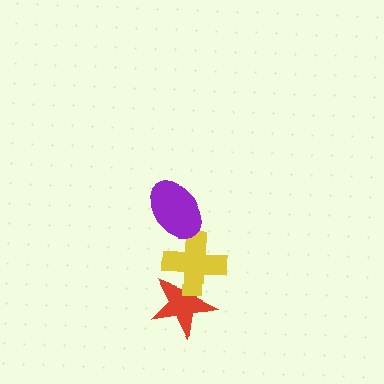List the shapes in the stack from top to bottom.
From top to bottom: the purple ellipse, the yellow cross, the red star.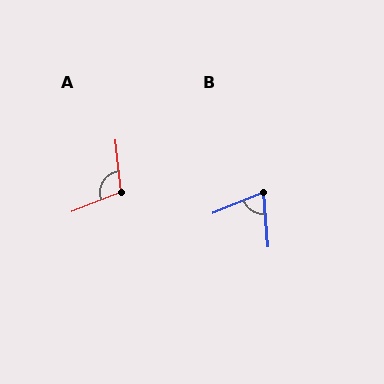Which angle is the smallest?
B, at approximately 73 degrees.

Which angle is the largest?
A, at approximately 105 degrees.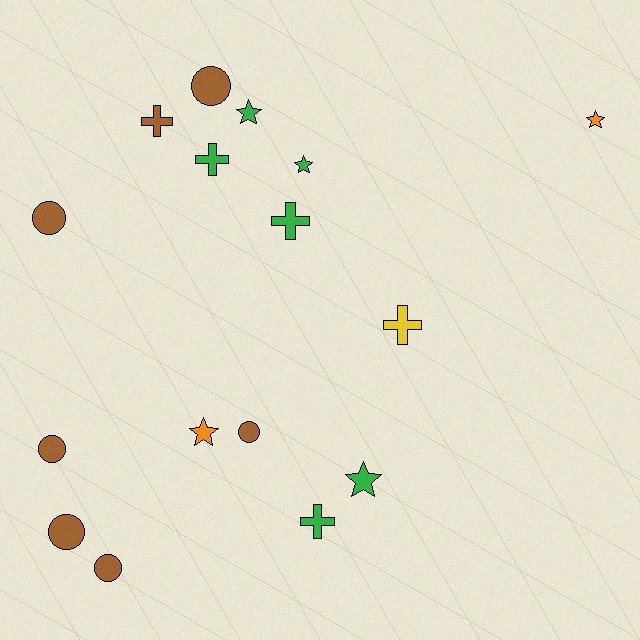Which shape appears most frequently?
Circle, with 6 objects.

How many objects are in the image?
There are 16 objects.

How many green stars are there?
There are 3 green stars.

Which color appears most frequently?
Brown, with 7 objects.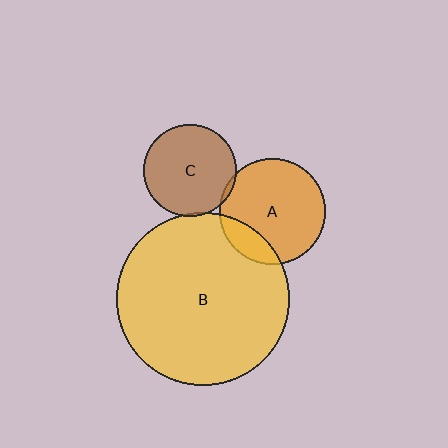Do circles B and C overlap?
Yes.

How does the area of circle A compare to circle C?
Approximately 1.3 times.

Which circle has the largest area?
Circle B (yellow).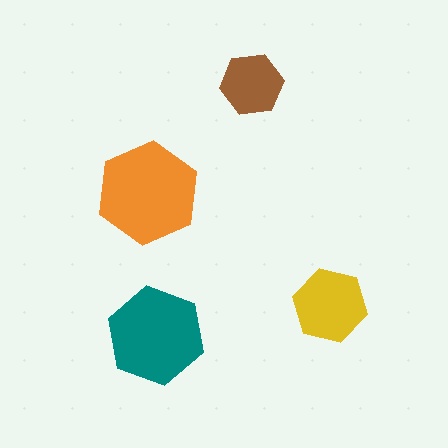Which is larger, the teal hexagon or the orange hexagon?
The orange one.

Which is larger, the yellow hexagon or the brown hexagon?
The yellow one.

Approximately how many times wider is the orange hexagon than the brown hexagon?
About 1.5 times wider.